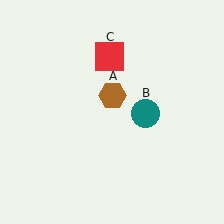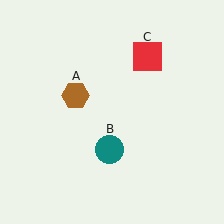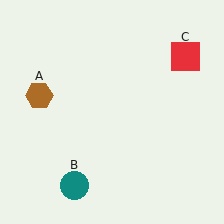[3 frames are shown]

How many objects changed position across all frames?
3 objects changed position: brown hexagon (object A), teal circle (object B), red square (object C).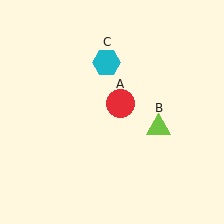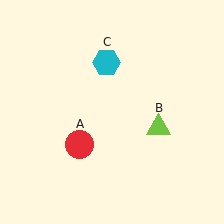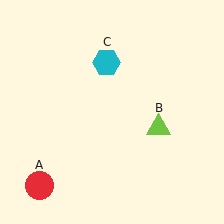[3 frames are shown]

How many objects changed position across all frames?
1 object changed position: red circle (object A).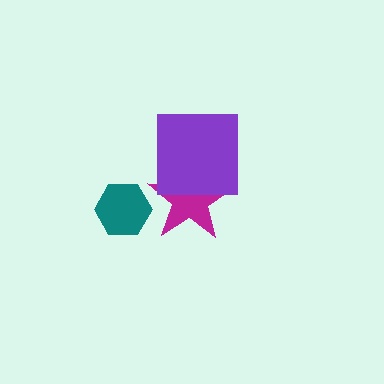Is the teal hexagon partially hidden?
No, no other shape covers it.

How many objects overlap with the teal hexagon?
0 objects overlap with the teal hexagon.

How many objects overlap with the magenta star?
1 object overlaps with the magenta star.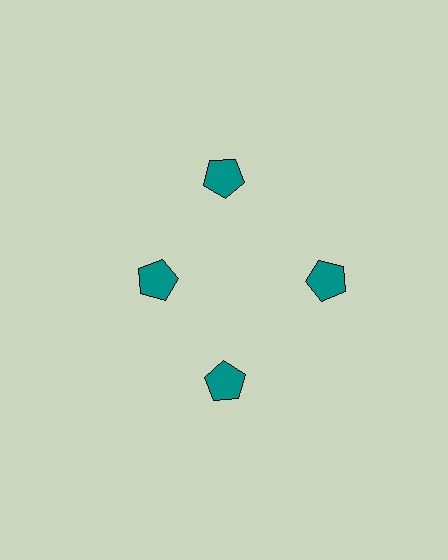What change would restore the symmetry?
The symmetry would be restored by moving it outward, back onto the ring so that all 4 pentagons sit at equal angles and equal distance from the center.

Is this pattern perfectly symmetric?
No. The 4 teal pentagons are arranged in a ring, but one element near the 9 o'clock position is pulled inward toward the center, breaking the 4-fold rotational symmetry.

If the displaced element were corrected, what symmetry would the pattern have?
It would have 4-fold rotational symmetry — the pattern would map onto itself every 90 degrees.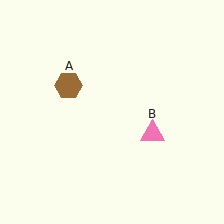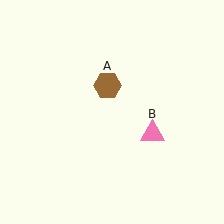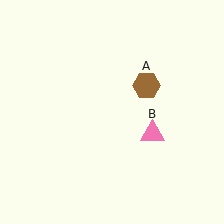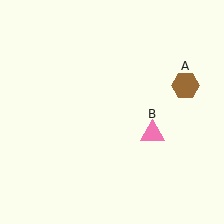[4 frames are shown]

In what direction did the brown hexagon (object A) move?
The brown hexagon (object A) moved right.